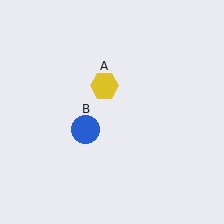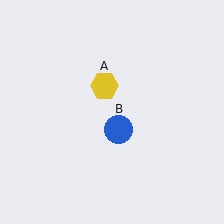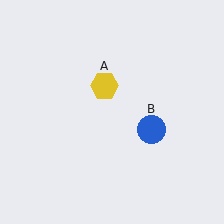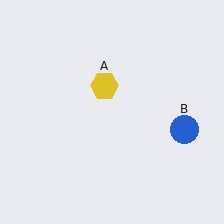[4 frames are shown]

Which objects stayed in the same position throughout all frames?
Yellow hexagon (object A) remained stationary.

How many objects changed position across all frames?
1 object changed position: blue circle (object B).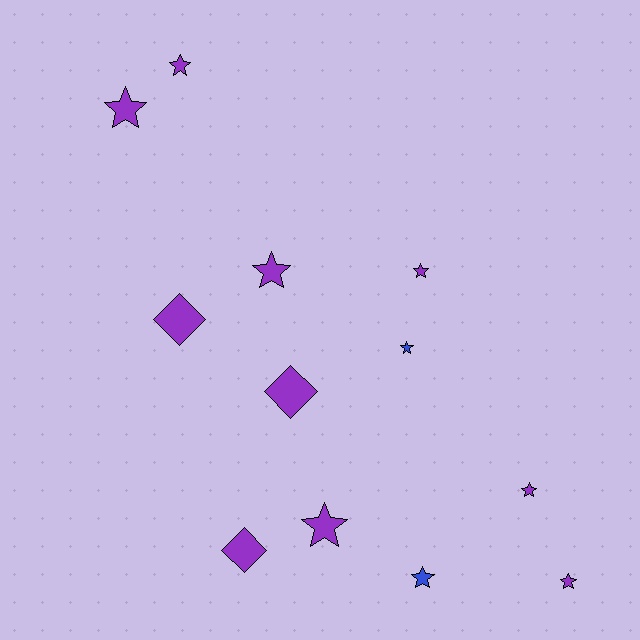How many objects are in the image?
There are 12 objects.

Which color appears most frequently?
Purple, with 10 objects.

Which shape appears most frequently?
Star, with 9 objects.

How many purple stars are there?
There are 7 purple stars.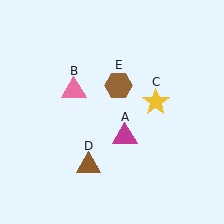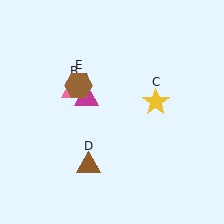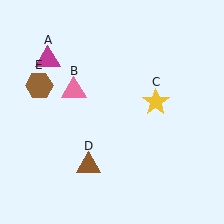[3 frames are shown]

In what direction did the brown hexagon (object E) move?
The brown hexagon (object E) moved left.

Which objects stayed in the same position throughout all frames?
Pink triangle (object B) and yellow star (object C) and brown triangle (object D) remained stationary.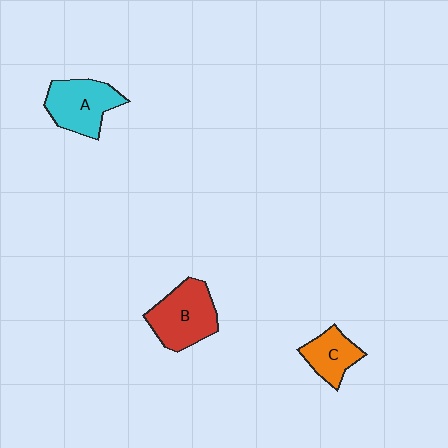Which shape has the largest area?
Shape B (red).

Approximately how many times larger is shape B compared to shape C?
Approximately 1.6 times.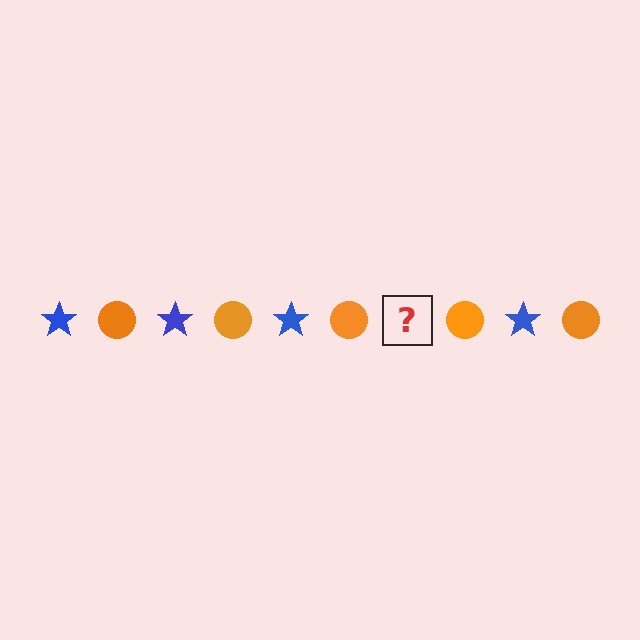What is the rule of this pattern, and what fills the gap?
The rule is that the pattern alternates between blue star and orange circle. The gap should be filled with a blue star.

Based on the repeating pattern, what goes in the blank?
The blank should be a blue star.